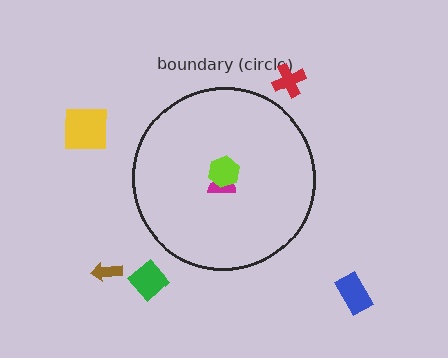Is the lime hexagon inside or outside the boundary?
Inside.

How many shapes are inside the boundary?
2 inside, 5 outside.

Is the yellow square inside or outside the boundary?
Outside.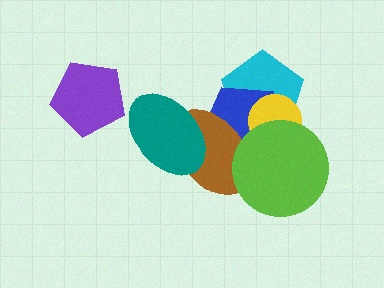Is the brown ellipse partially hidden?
Yes, it is partially covered by another shape.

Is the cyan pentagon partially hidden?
Yes, it is partially covered by another shape.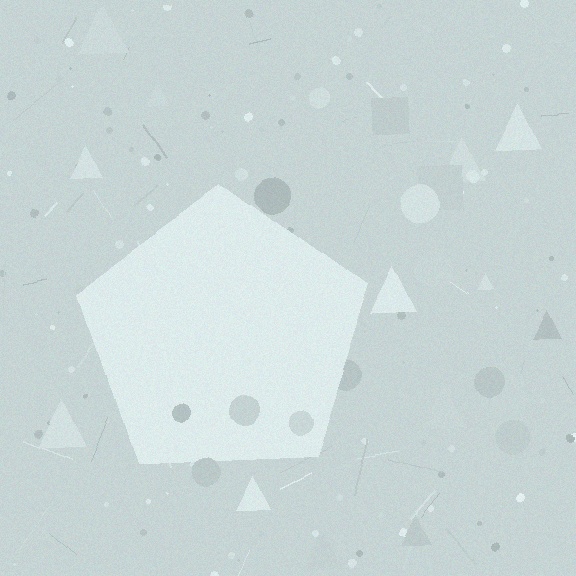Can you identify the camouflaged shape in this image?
The camouflaged shape is a pentagon.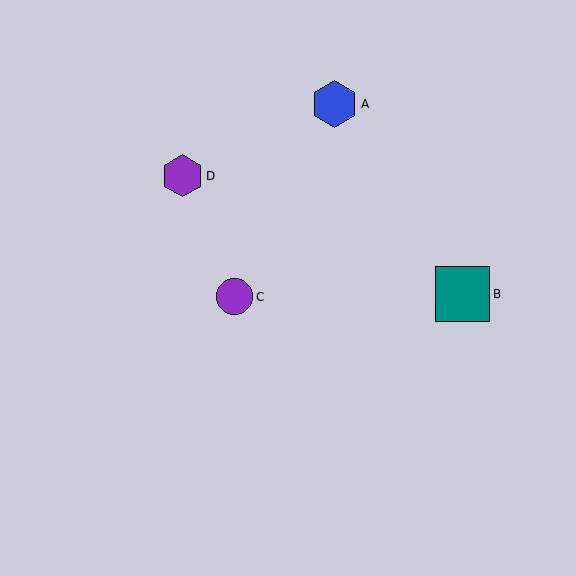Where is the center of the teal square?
The center of the teal square is at (463, 294).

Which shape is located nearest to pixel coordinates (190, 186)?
The purple hexagon (labeled D) at (182, 176) is nearest to that location.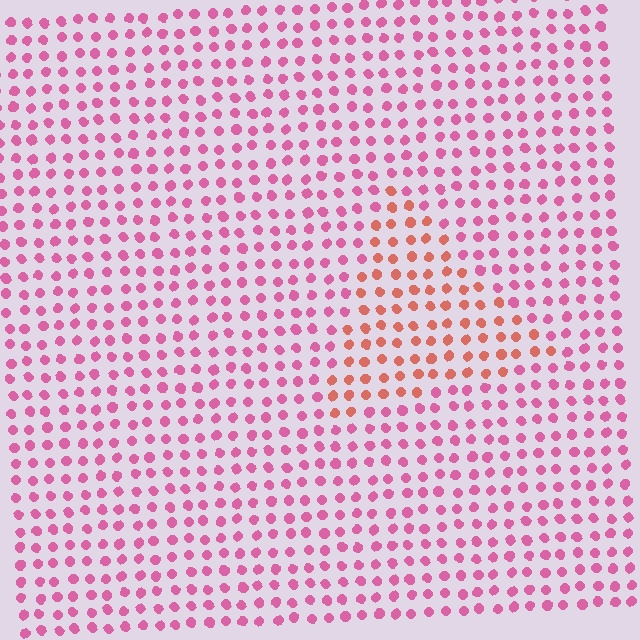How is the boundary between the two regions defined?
The boundary is defined purely by a slight shift in hue (about 38 degrees). Spacing, size, and orientation are identical on both sides.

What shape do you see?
I see a triangle.